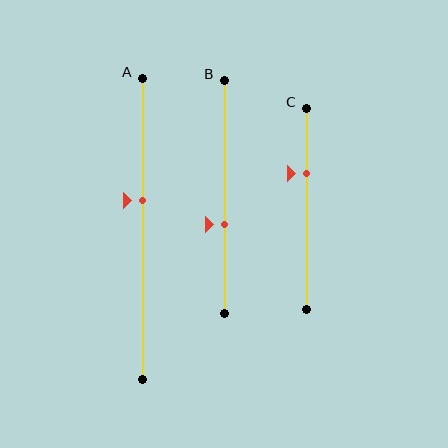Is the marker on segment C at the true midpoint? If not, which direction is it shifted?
No, the marker on segment C is shifted upward by about 18% of the segment length.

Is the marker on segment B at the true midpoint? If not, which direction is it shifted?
No, the marker on segment B is shifted downward by about 12% of the segment length.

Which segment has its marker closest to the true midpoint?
Segment A has its marker closest to the true midpoint.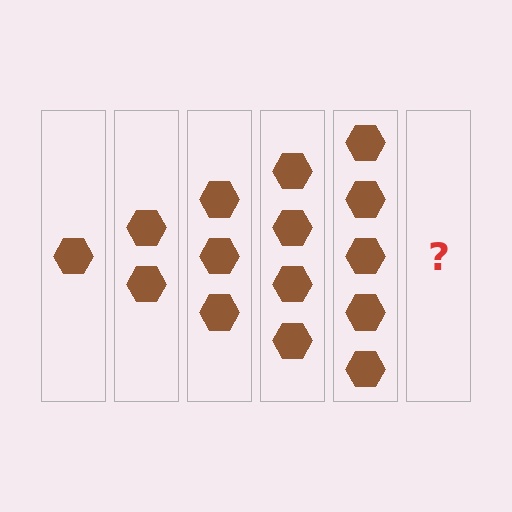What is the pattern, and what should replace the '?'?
The pattern is that each step adds one more hexagon. The '?' should be 6 hexagons.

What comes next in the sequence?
The next element should be 6 hexagons.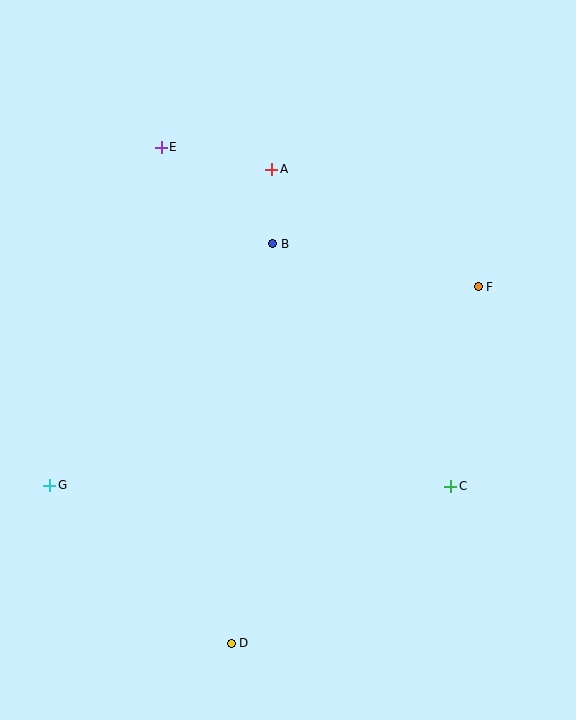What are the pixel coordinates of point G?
Point G is at (50, 485).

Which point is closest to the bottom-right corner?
Point C is closest to the bottom-right corner.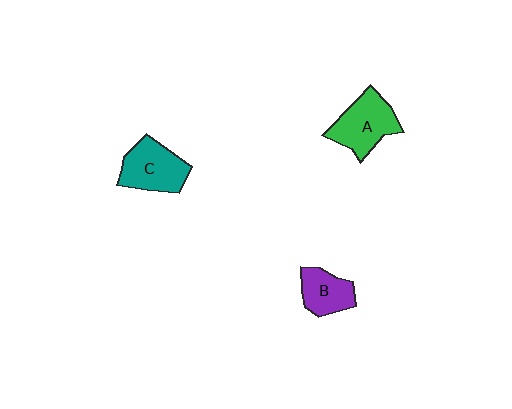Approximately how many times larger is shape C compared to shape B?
Approximately 1.4 times.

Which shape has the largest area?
Shape A (green).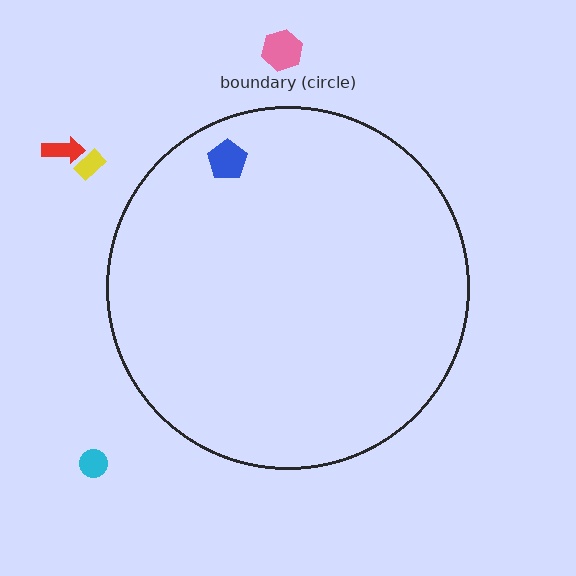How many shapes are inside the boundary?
1 inside, 4 outside.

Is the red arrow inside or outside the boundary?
Outside.